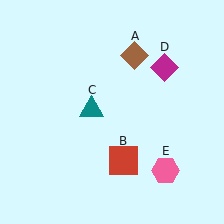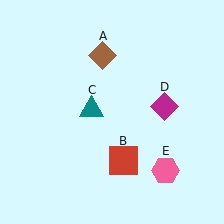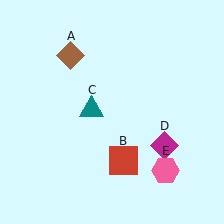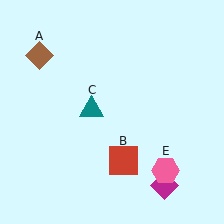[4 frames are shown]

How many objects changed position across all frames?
2 objects changed position: brown diamond (object A), magenta diamond (object D).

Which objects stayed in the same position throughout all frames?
Red square (object B) and teal triangle (object C) and pink hexagon (object E) remained stationary.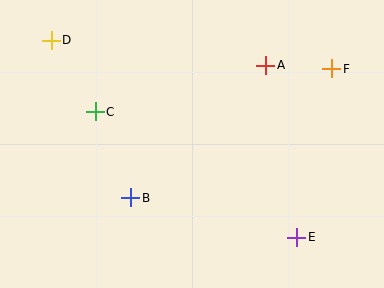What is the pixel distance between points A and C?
The distance between A and C is 177 pixels.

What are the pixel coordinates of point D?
Point D is at (51, 40).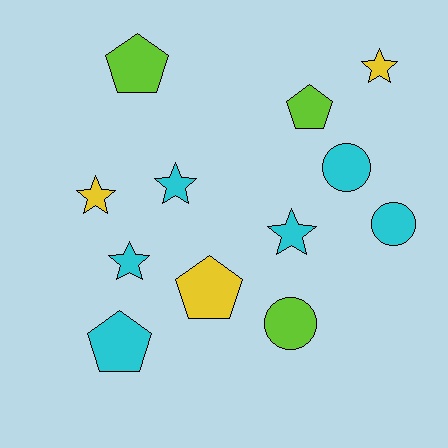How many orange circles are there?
There are no orange circles.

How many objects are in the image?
There are 12 objects.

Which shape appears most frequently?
Star, with 5 objects.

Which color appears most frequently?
Cyan, with 6 objects.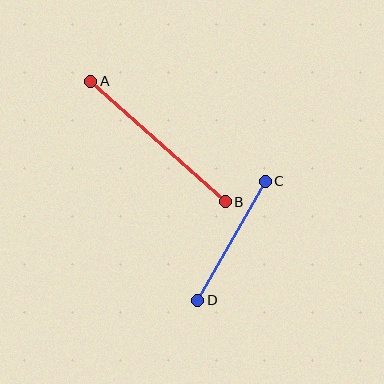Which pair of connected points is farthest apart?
Points A and B are farthest apart.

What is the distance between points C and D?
The distance is approximately 137 pixels.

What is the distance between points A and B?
The distance is approximately 180 pixels.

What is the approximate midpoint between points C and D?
The midpoint is at approximately (232, 241) pixels.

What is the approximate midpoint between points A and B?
The midpoint is at approximately (158, 141) pixels.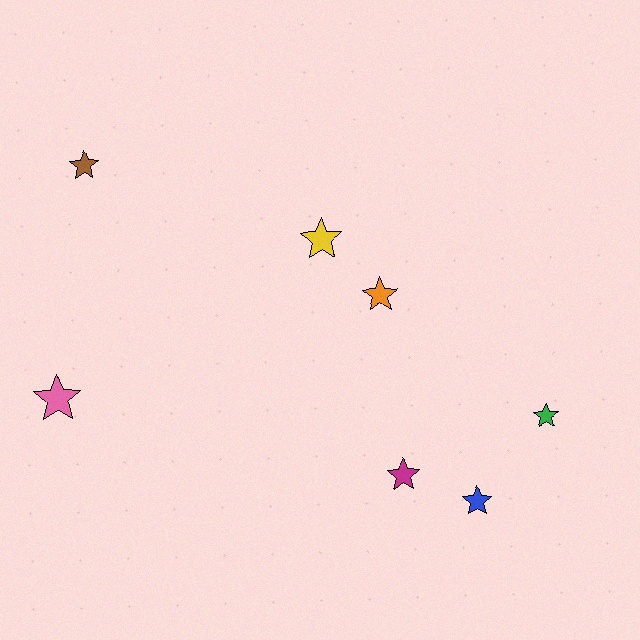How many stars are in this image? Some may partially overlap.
There are 7 stars.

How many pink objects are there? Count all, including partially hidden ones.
There is 1 pink object.